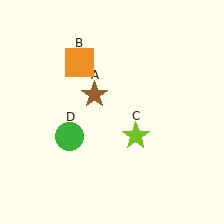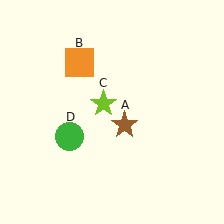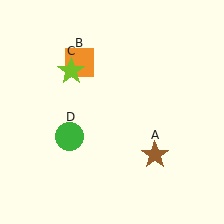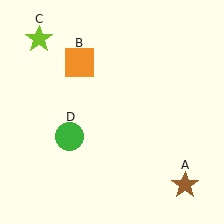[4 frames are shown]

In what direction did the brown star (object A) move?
The brown star (object A) moved down and to the right.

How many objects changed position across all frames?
2 objects changed position: brown star (object A), lime star (object C).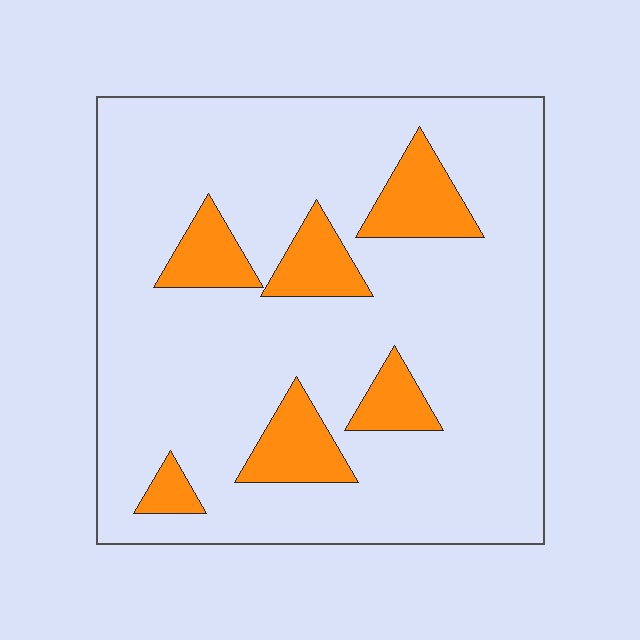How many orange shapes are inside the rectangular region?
6.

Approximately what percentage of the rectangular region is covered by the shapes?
Approximately 15%.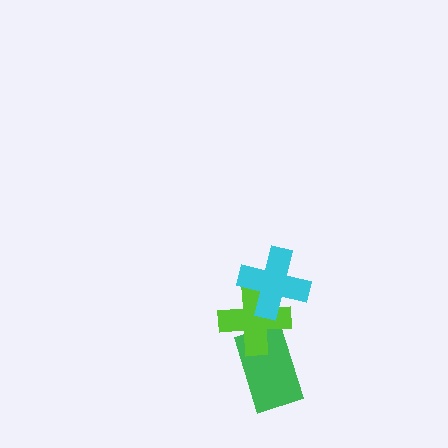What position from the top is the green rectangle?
The green rectangle is 3rd from the top.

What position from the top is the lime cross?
The lime cross is 2nd from the top.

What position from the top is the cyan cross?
The cyan cross is 1st from the top.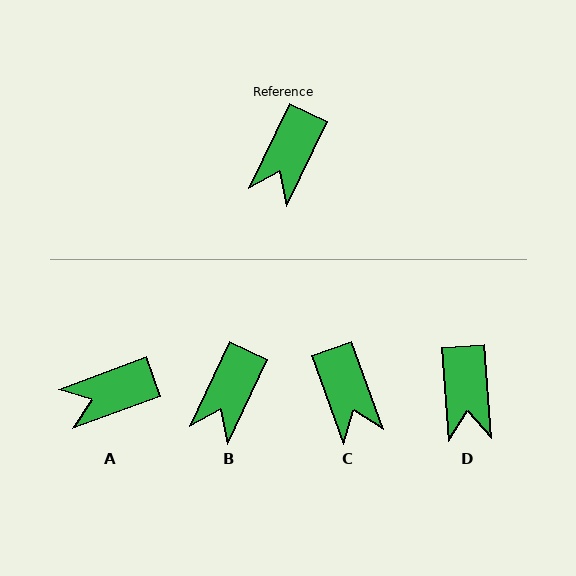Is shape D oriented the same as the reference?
No, it is off by about 30 degrees.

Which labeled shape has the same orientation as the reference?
B.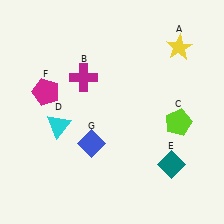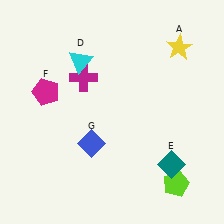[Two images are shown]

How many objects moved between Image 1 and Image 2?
2 objects moved between the two images.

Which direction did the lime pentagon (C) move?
The lime pentagon (C) moved down.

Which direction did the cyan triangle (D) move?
The cyan triangle (D) moved up.